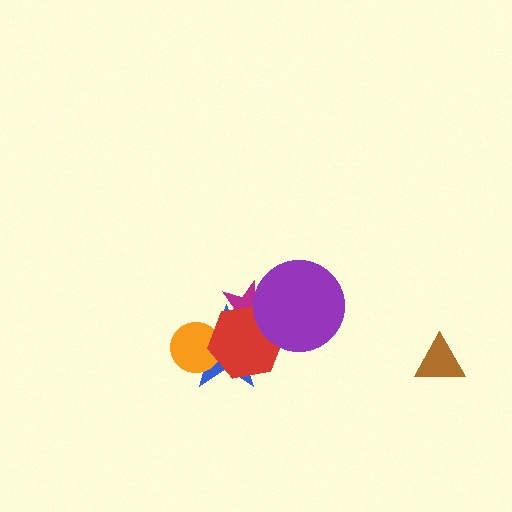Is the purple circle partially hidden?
No, no other shape covers it.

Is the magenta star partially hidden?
Yes, it is partially covered by another shape.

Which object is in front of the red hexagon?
The purple circle is in front of the red hexagon.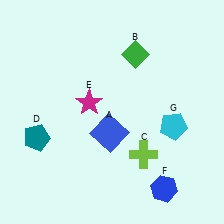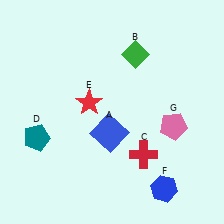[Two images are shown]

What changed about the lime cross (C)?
In Image 1, C is lime. In Image 2, it changed to red.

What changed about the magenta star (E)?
In Image 1, E is magenta. In Image 2, it changed to red.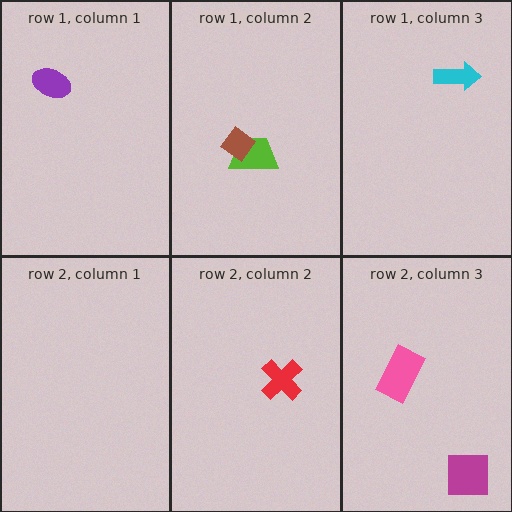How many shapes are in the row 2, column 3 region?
2.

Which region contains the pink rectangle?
The row 2, column 3 region.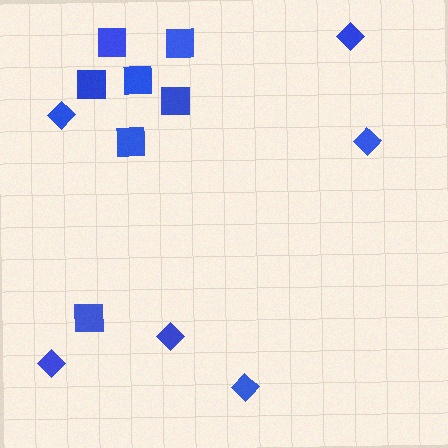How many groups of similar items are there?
There are 2 groups: one group of squares (7) and one group of diamonds (6).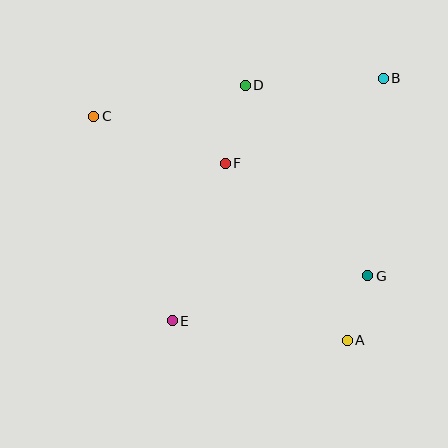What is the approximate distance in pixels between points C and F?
The distance between C and F is approximately 140 pixels.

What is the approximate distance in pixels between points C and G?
The distance between C and G is approximately 317 pixels.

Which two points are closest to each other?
Points A and G are closest to each other.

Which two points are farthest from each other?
Points A and C are farthest from each other.